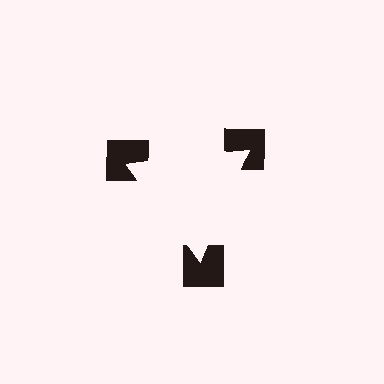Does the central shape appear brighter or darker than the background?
It typically appears slightly brighter than the background, even though no actual brightness change is drawn.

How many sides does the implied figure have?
3 sides.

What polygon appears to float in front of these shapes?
An illusory triangle — its edges are inferred from the aligned wedge cuts in the notched squares, not physically drawn.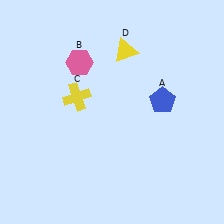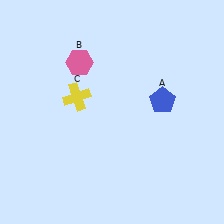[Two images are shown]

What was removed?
The yellow triangle (D) was removed in Image 2.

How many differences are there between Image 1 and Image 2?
There is 1 difference between the two images.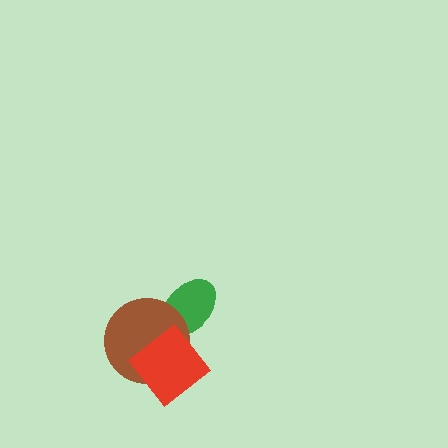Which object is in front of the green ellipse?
The brown circle is in front of the green ellipse.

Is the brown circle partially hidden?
Yes, it is partially covered by another shape.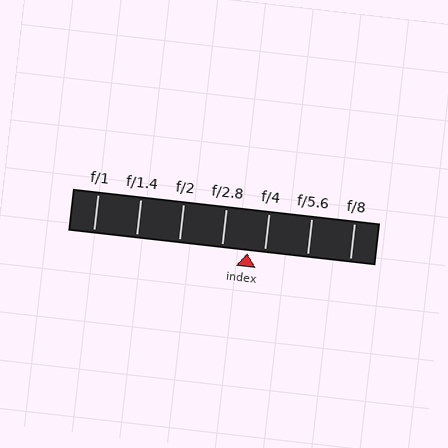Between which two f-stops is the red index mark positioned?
The index mark is between f/2.8 and f/4.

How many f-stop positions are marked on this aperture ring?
There are 7 f-stop positions marked.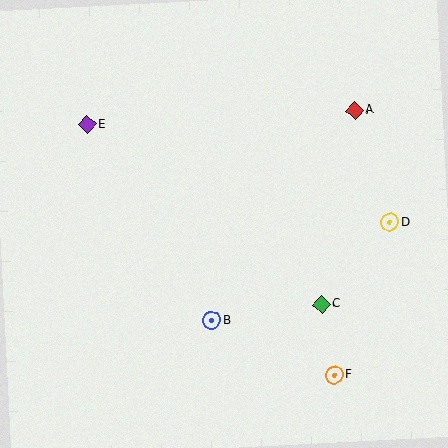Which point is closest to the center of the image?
Point B at (211, 320) is closest to the center.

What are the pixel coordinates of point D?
Point D is at (390, 222).